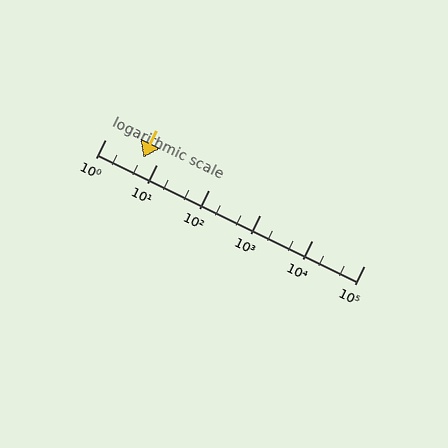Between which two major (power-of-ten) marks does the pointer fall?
The pointer is between 1 and 10.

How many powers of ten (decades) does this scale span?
The scale spans 5 decades, from 1 to 100000.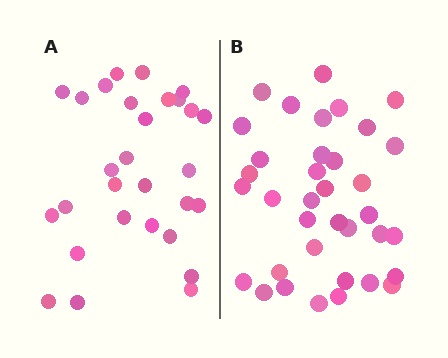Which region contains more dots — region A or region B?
Region B (the right region) has more dots.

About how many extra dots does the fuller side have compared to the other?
Region B has roughly 8 or so more dots than region A.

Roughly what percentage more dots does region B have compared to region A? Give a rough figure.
About 25% more.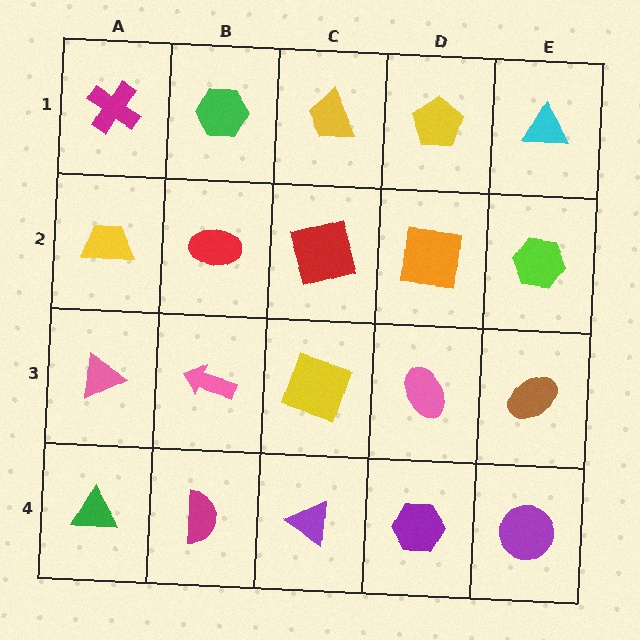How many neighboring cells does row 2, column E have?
3.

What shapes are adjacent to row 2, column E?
A cyan triangle (row 1, column E), a brown ellipse (row 3, column E), an orange square (row 2, column D).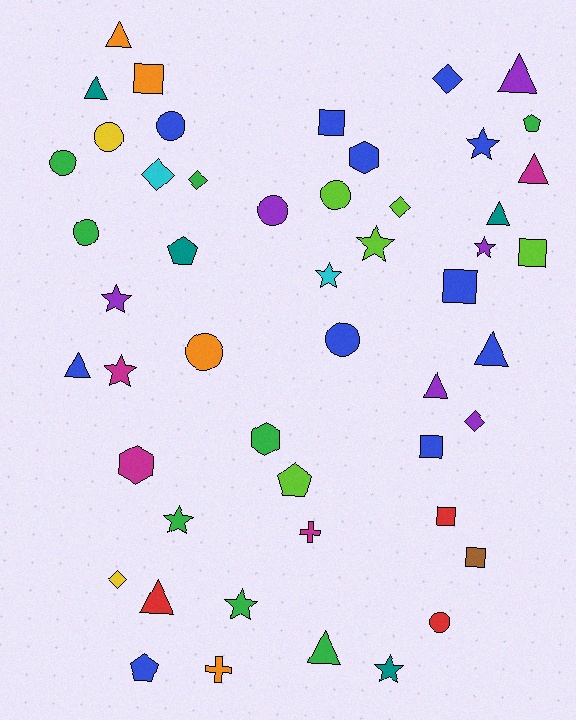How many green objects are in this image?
There are 8 green objects.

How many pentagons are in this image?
There are 4 pentagons.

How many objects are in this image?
There are 50 objects.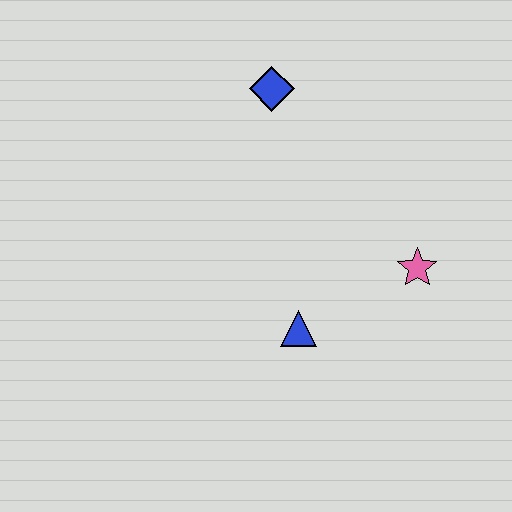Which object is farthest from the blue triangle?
The blue diamond is farthest from the blue triangle.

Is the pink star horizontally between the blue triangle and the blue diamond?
No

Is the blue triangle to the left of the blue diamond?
No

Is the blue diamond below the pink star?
No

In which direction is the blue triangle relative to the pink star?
The blue triangle is to the left of the pink star.